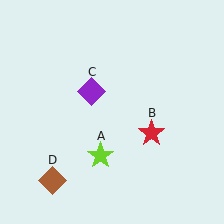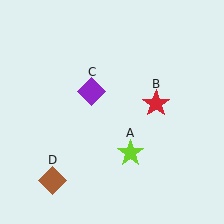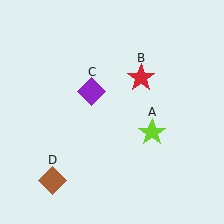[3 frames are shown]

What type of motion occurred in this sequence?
The lime star (object A), red star (object B) rotated counterclockwise around the center of the scene.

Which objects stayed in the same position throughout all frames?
Purple diamond (object C) and brown diamond (object D) remained stationary.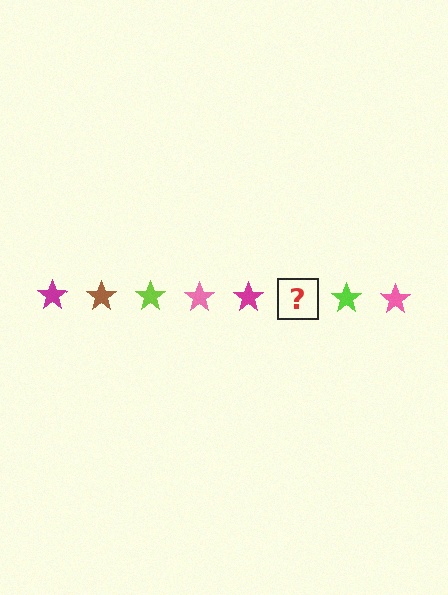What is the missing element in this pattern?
The missing element is a brown star.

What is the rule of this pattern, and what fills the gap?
The rule is that the pattern cycles through magenta, brown, lime, pink stars. The gap should be filled with a brown star.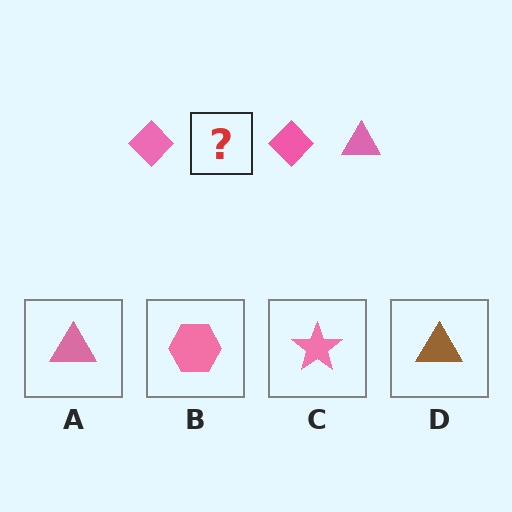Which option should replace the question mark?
Option A.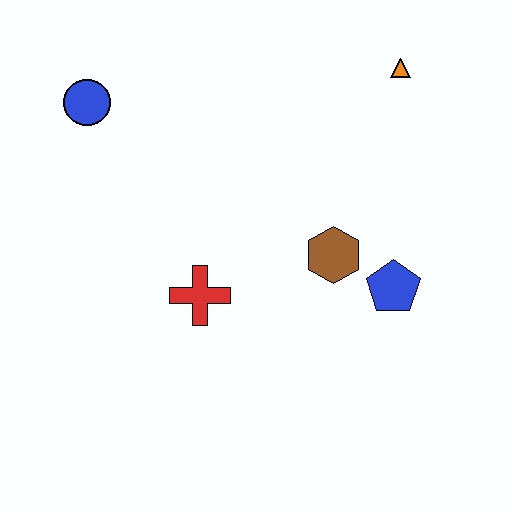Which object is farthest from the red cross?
The orange triangle is farthest from the red cross.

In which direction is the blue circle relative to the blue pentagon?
The blue circle is to the left of the blue pentagon.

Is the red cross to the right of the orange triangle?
No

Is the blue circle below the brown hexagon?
No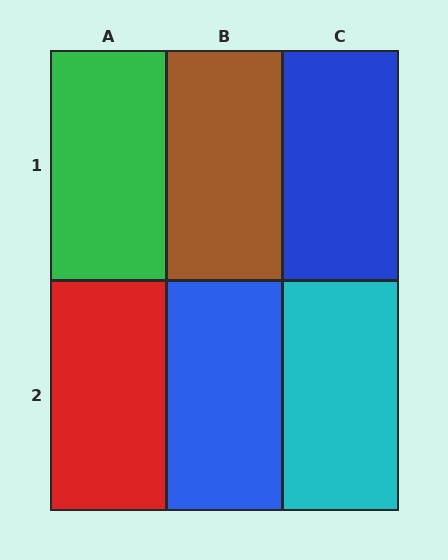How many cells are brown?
1 cell is brown.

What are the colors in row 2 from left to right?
Red, blue, cyan.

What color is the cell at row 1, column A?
Green.